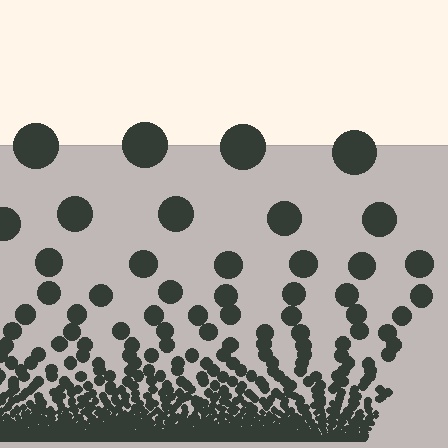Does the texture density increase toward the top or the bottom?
Density increases toward the bottom.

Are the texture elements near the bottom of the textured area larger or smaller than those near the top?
Smaller. The gradient is inverted — elements near the bottom are smaller and denser.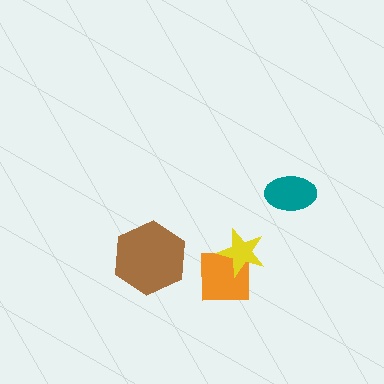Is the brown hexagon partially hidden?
No, no other shape covers it.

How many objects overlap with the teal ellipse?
0 objects overlap with the teal ellipse.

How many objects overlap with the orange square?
1 object overlaps with the orange square.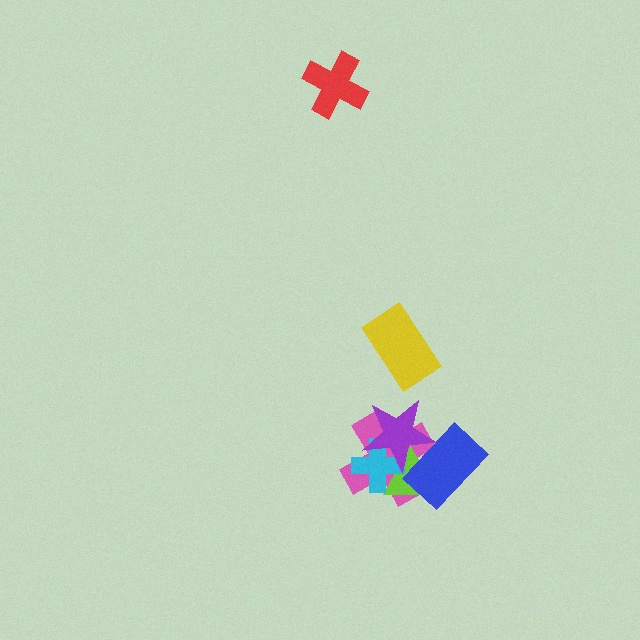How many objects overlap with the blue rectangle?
3 objects overlap with the blue rectangle.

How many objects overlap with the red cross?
0 objects overlap with the red cross.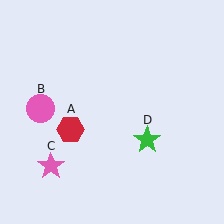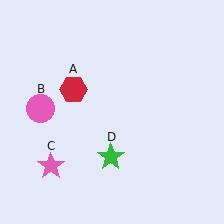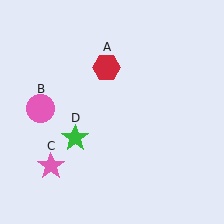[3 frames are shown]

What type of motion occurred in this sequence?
The red hexagon (object A), green star (object D) rotated clockwise around the center of the scene.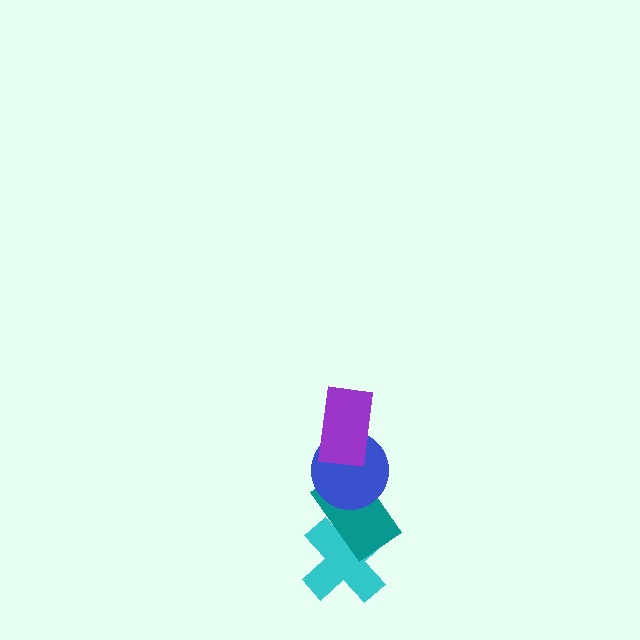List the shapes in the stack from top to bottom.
From top to bottom: the purple rectangle, the blue circle, the teal rectangle, the cyan cross.